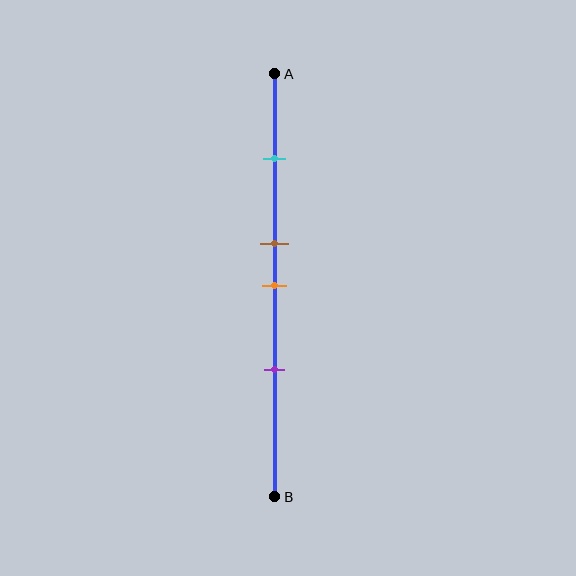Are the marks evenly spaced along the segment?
No, the marks are not evenly spaced.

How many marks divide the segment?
There are 4 marks dividing the segment.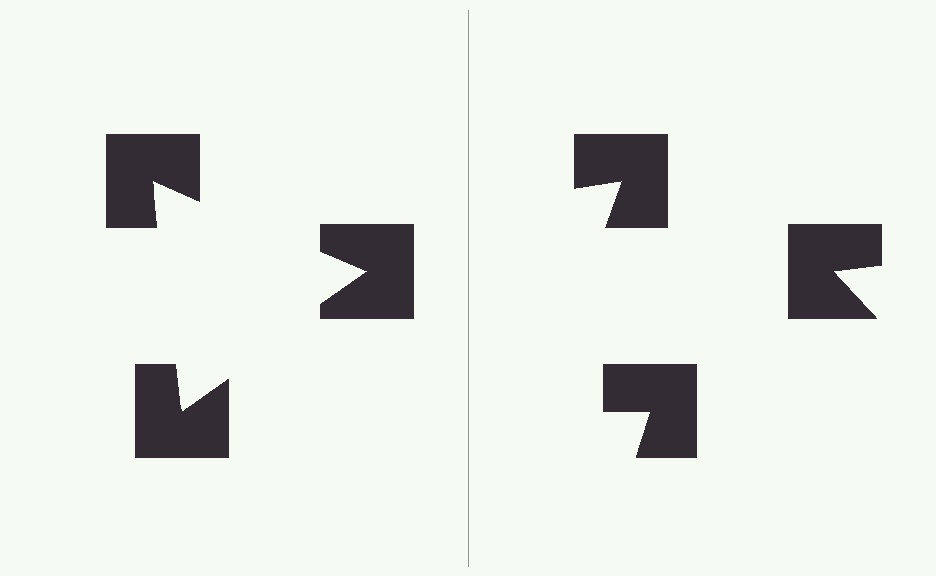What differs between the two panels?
The notched squares are positioned identically on both sides; only the wedge orientations differ. On the left they align to a triangle; on the right they are misaligned.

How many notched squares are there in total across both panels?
6 — 3 on each side.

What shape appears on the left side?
An illusory triangle.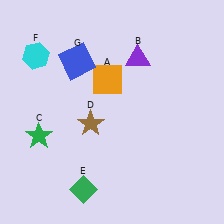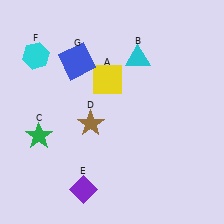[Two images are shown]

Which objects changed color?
A changed from orange to yellow. B changed from purple to cyan. E changed from green to purple.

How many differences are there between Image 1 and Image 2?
There are 3 differences between the two images.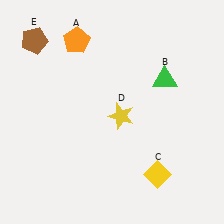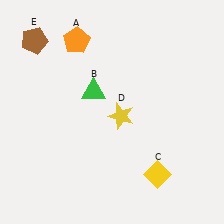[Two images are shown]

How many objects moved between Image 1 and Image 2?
1 object moved between the two images.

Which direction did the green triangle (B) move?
The green triangle (B) moved left.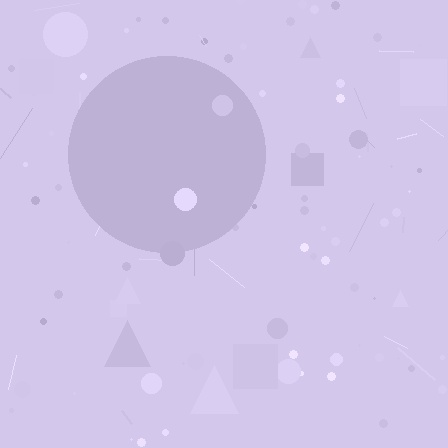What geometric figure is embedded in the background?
A circle is embedded in the background.